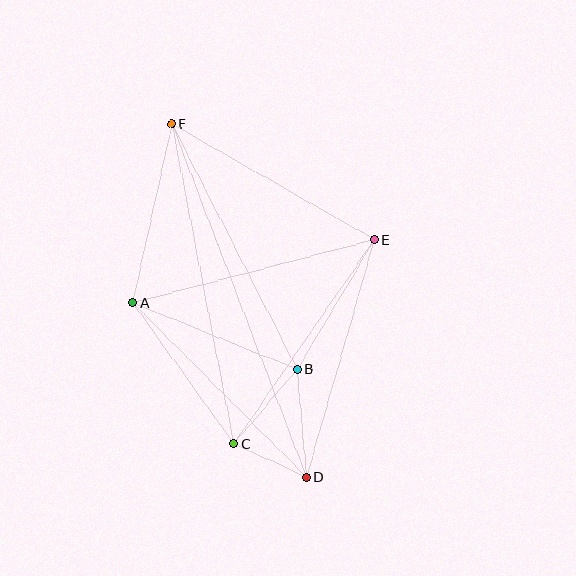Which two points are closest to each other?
Points C and D are closest to each other.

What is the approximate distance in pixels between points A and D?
The distance between A and D is approximately 245 pixels.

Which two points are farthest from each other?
Points D and F are farthest from each other.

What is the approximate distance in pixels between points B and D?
The distance between B and D is approximately 108 pixels.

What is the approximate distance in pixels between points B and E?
The distance between B and E is approximately 150 pixels.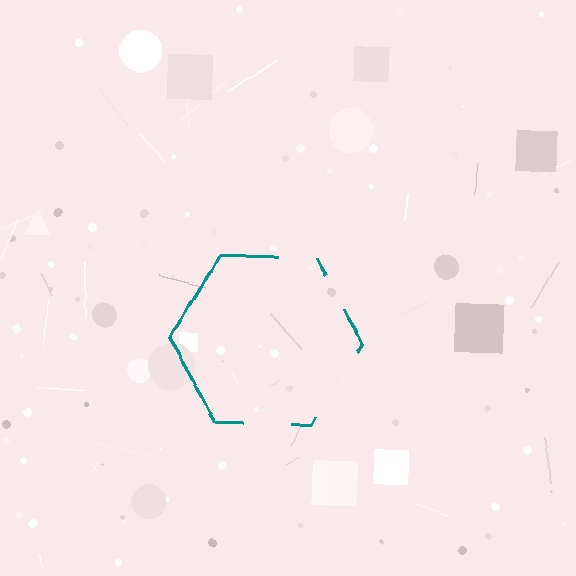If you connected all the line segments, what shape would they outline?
They would outline a hexagon.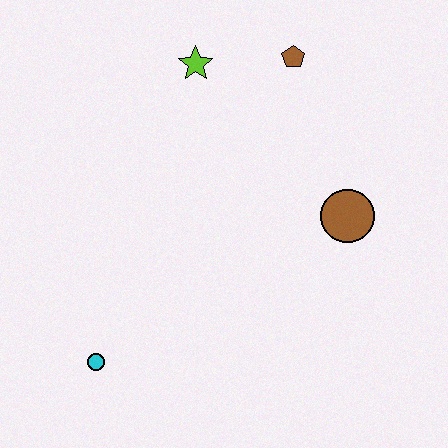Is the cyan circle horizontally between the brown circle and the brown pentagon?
No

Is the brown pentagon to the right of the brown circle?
No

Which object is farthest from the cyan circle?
The brown pentagon is farthest from the cyan circle.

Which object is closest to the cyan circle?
The brown circle is closest to the cyan circle.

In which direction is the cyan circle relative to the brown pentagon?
The cyan circle is below the brown pentagon.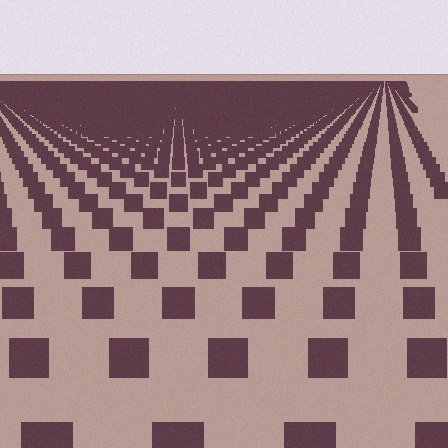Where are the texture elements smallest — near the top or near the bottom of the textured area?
Near the top.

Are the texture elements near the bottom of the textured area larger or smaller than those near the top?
Larger. Near the bottom, elements are closer to the viewer and appear at a bigger on-screen size.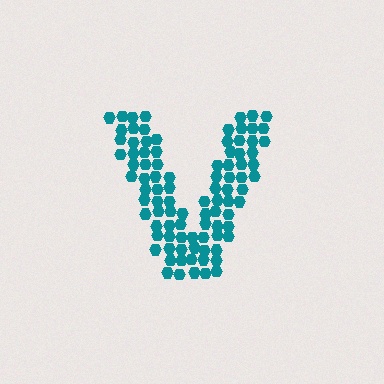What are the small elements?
The small elements are hexagons.